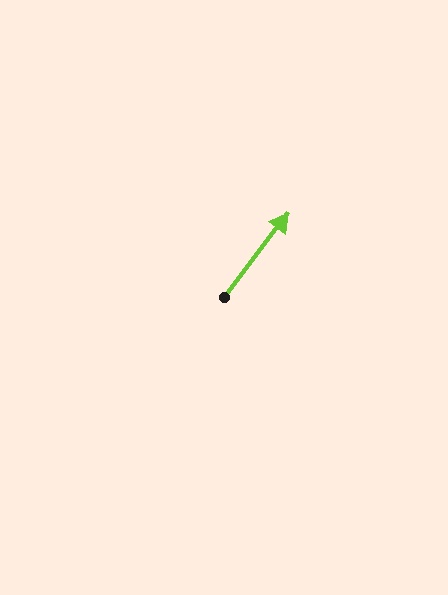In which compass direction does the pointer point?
Northeast.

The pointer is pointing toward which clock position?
Roughly 1 o'clock.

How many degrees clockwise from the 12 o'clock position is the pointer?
Approximately 37 degrees.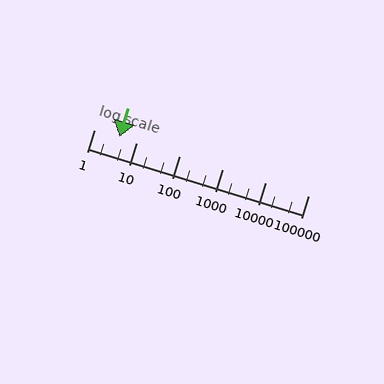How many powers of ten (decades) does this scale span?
The scale spans 5 decades, from 1 to 100000.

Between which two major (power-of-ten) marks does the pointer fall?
The pointer is between 1 and 10.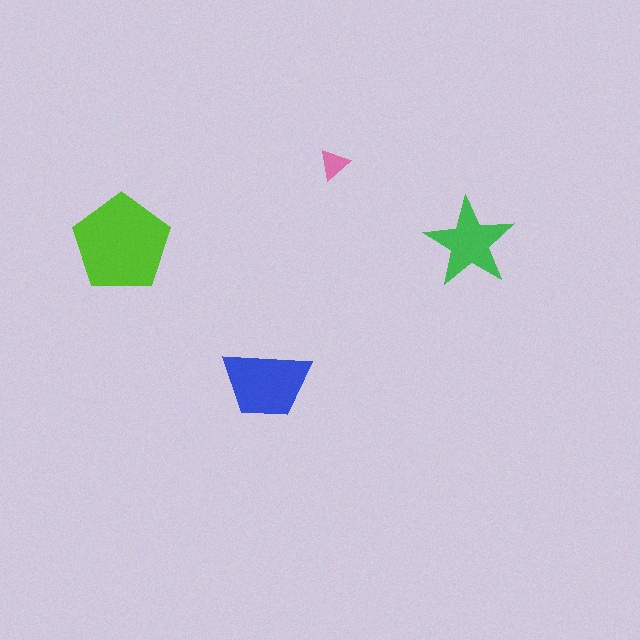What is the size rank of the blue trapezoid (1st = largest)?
2nd.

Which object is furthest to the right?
The green star is rightmost.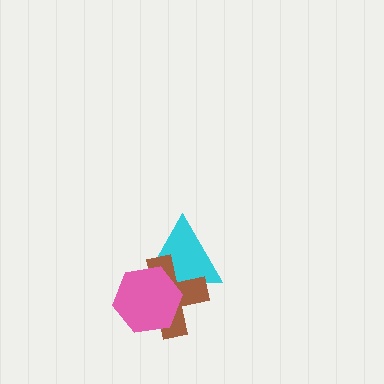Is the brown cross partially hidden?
Yes, it is partially covered by another shape.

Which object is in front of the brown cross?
The pink hexagon is in front of the brown cross.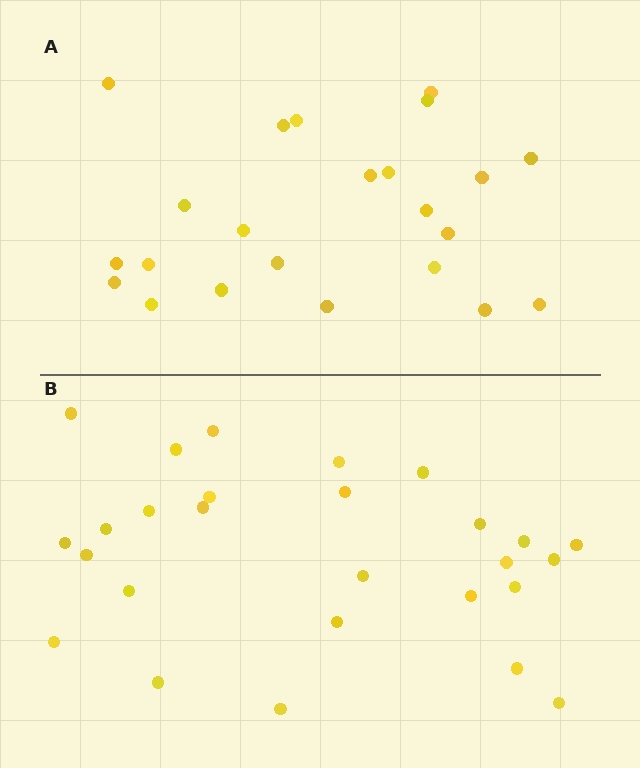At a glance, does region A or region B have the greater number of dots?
Region B (the bottom region) has more dots.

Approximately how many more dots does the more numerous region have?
Region B has about 4 more dots than region A.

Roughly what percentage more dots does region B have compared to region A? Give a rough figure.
About 15% more.